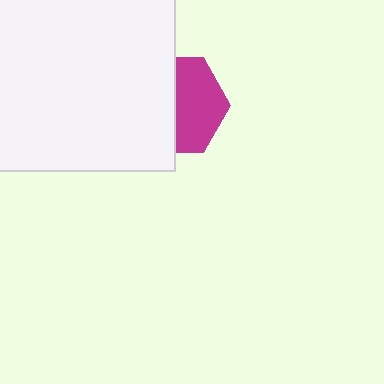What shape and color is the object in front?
The object in front is a white square.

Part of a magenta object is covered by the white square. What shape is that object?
It is a hexagon.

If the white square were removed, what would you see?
You would see the complete magenta hexagon.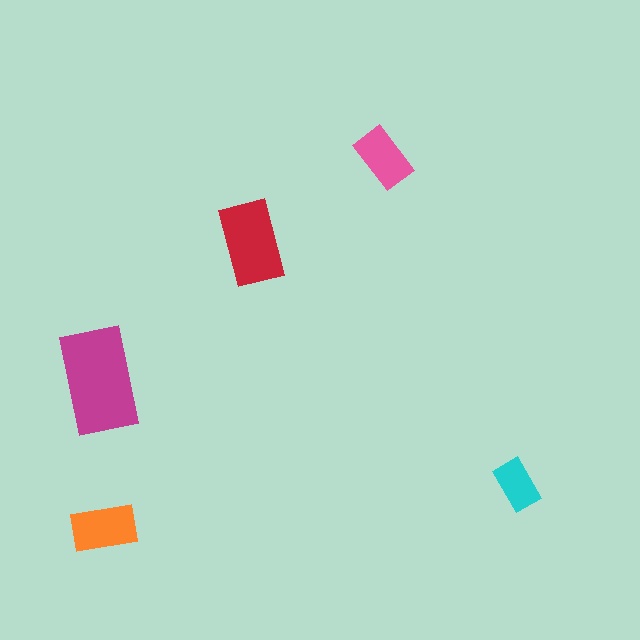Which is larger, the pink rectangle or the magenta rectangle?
The magenta one.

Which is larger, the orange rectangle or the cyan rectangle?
The orange one.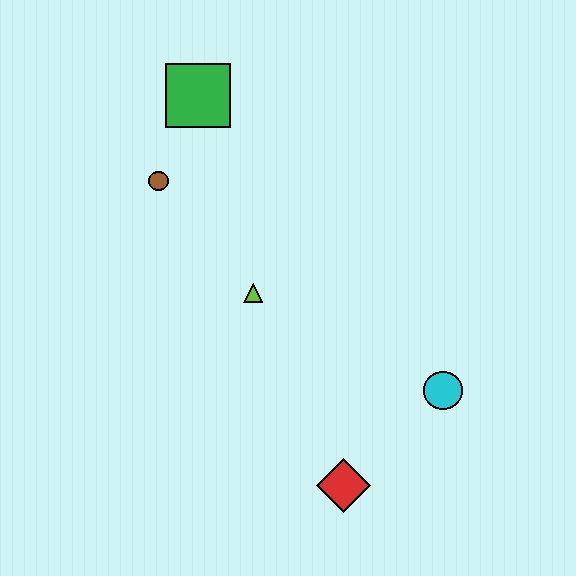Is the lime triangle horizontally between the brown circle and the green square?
No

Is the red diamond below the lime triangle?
Yes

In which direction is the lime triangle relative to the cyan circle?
The lime triangle is to the left of the cyan circle.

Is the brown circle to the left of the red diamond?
Yes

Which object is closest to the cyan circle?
The red diamond is closest to the cyan circle.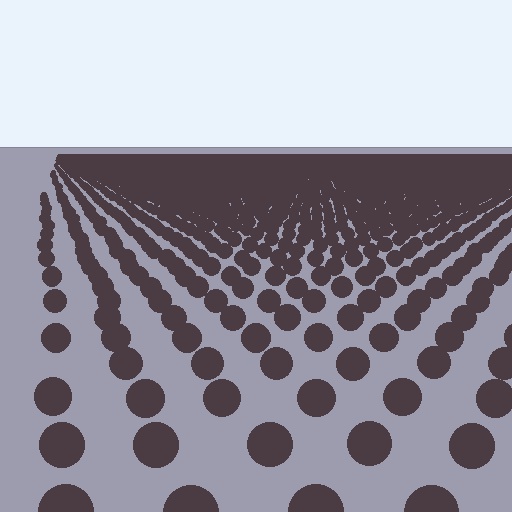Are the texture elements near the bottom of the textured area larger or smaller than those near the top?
Larger. Near the bottom, elements are closer to the viewer and appear at a bigger on-screen size.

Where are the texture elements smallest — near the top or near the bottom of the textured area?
Near the top.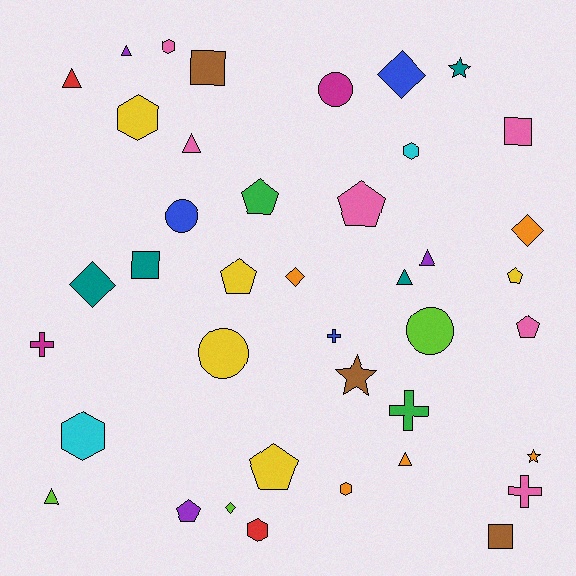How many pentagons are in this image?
There are 7 pentagons.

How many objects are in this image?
There are 40 objects.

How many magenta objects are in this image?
There are 2 magenta objects.